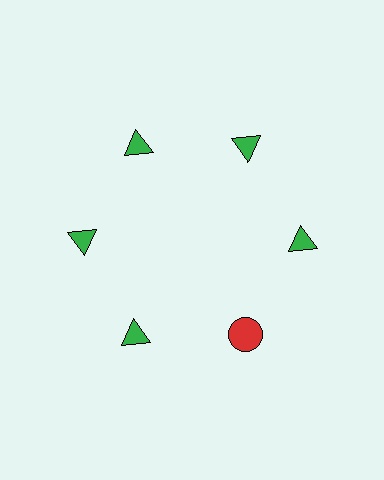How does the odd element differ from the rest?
It differs in both color (red instead of green) and shape (circle instead of triangle).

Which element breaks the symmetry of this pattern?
The red circle at roughly the 5 o'clock position breaks the symmetry. All other shapes are green triangles.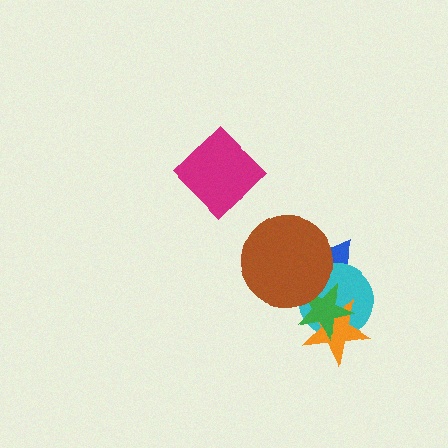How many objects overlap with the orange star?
2 objects overlap with the orange star.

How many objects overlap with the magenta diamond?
0 objects overlap with the magenta diamond.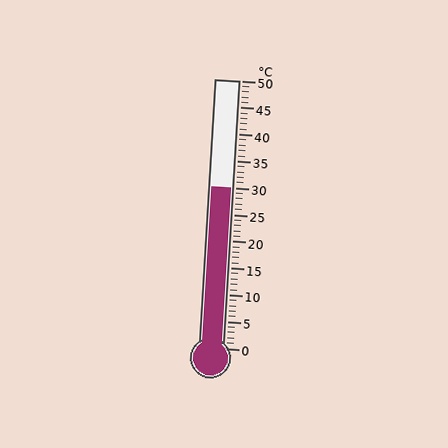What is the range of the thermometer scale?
The thermometer scale ranges from 0°C to 50°C.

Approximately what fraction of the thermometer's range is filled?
The thermometer is filled to approximately 60% of its range.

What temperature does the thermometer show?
The thermometer shows approximately 30°C.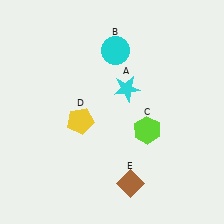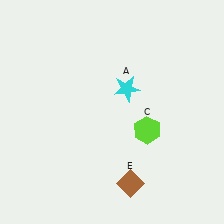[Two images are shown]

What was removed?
The cyan circle (B), the yellow pentagon (D) were removed in Image 2.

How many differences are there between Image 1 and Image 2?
There are 2 differences between the two images.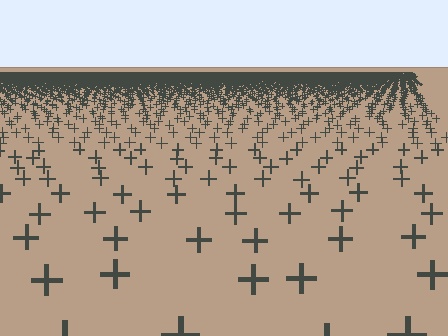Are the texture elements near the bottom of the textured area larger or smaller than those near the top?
Larger. Near the bottom, elements are closer to the viewer and appear at a bigger on-screen size.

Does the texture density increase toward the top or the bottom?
Density increases toward the top.